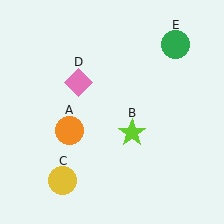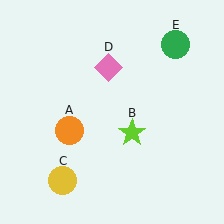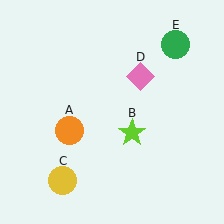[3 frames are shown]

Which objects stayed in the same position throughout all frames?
Orange circle (object A) and lime star (object B) and yellow circle (object C) and green circle (object E) remained stationary.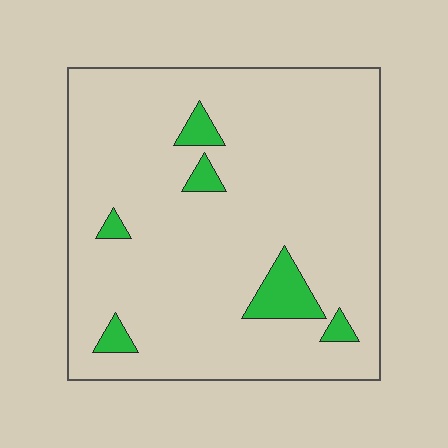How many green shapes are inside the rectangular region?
6.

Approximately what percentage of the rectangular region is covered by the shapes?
Approximately 10%.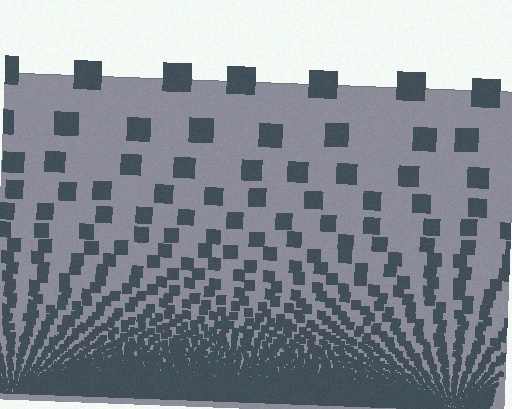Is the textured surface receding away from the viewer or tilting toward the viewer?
The surface appears to tilt toward the viewer. Texture elements get larger and sparser toward the top.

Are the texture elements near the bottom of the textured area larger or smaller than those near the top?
Smaller. The gradient is inverted — elements near the bottom are smaller and denser.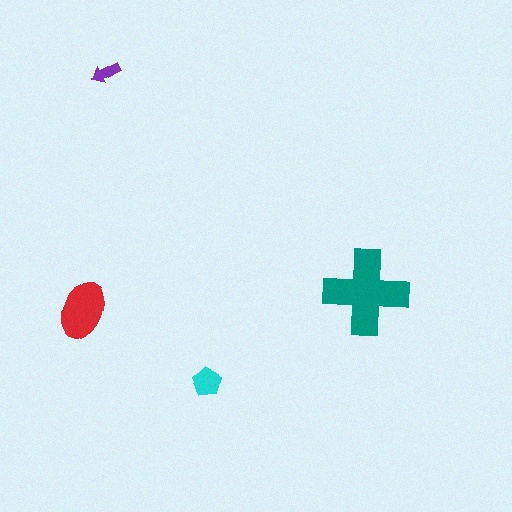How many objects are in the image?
There are 4 objects in the image.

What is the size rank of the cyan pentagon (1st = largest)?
3rd.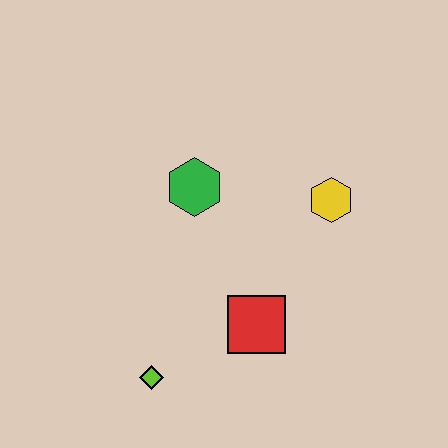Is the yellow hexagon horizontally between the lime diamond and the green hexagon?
No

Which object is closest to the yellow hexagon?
The green hexagon is closest to the yellow hexagon.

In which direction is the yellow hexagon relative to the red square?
The yellow hexagon is above the red square.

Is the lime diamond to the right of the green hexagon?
No